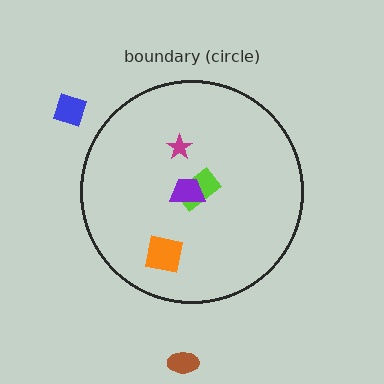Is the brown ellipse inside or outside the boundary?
Outside.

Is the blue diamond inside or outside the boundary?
Outside.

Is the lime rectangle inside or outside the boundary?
Inside.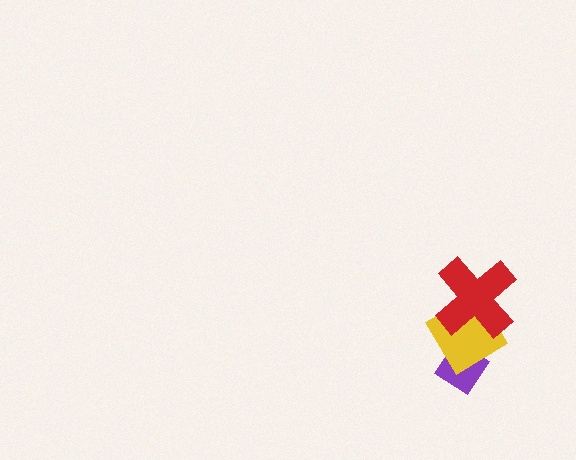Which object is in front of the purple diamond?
The yellow diamond is in front of the purple diamond.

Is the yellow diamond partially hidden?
Yes, it is partially covered by another shape.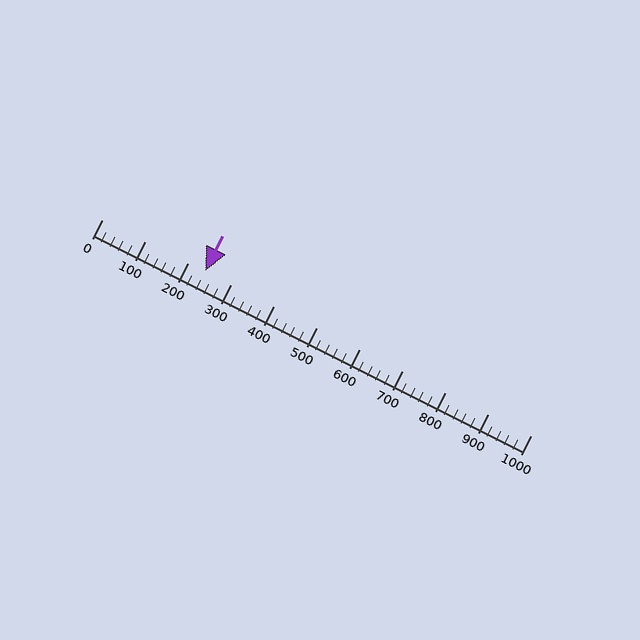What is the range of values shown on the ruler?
The ruler shows values from 0 to 1000.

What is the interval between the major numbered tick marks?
The major tick marks are spaced 100 units apart.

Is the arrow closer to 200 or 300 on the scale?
The arrow is closer to 200.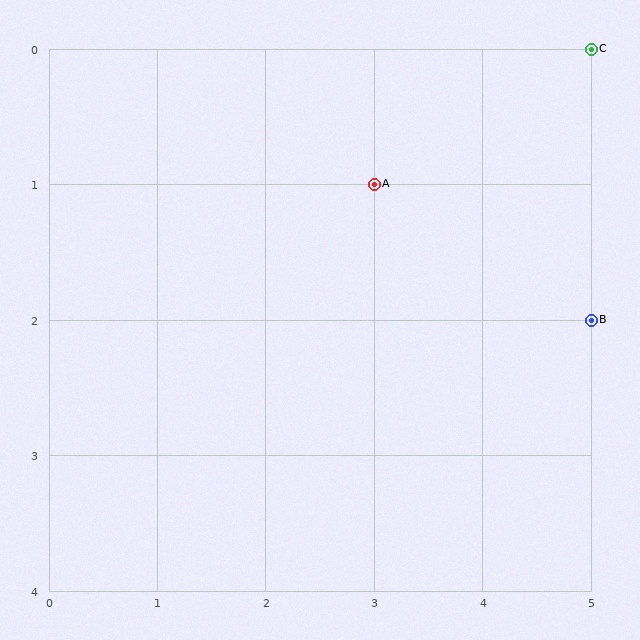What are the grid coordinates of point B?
Point B is at grid coordinates (5, 2).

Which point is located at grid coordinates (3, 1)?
Point A is at (3, 1).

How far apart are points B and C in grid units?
Points B and C are 2 rows apart.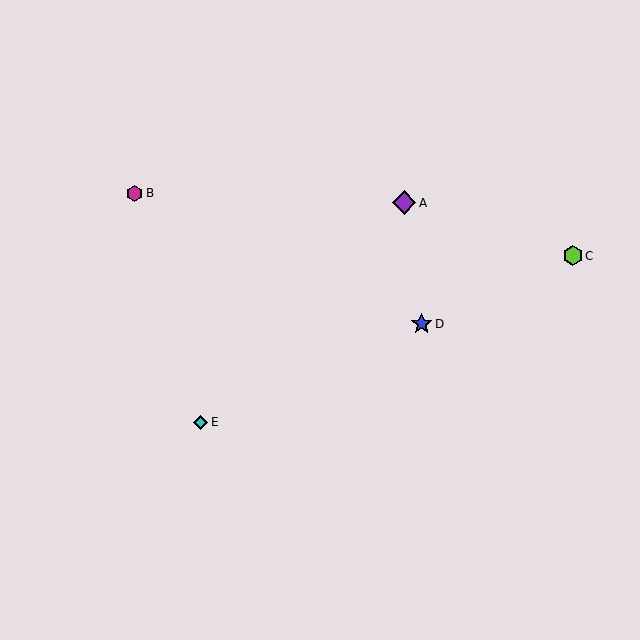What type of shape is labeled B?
Shape B is a magenta hexagon.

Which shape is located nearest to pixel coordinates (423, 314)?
The blue star (labeled D) at (422, 324) is nearest to that location.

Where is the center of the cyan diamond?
The center of the cyan diamond is at (201, 422).